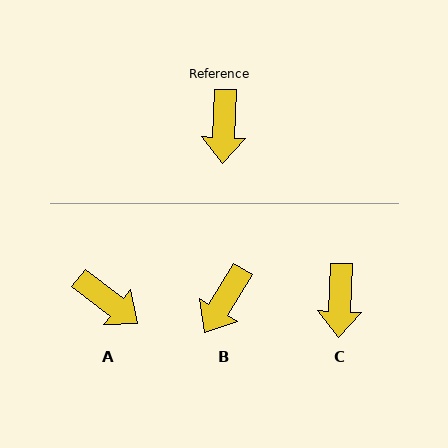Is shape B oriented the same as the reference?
No, it is off by about 29 degrees.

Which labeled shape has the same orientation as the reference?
C.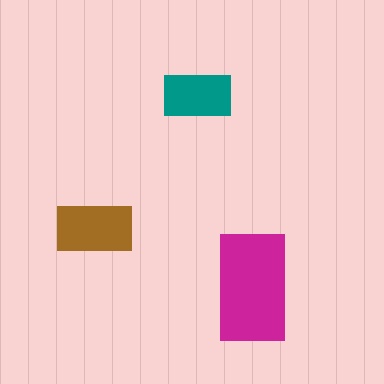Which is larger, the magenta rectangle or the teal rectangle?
The magenta one.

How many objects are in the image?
There are 3 objects in the image.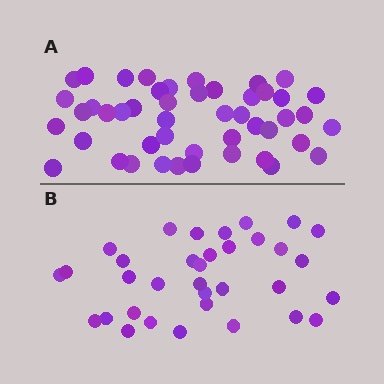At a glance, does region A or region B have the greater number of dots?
Region A (the top region) has more dots.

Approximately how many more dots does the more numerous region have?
Region A has approximately 15 more dots than region B.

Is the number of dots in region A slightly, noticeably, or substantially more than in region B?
Region A has noticeably more, but not dramatically so. The ratio is roughly 1.4 to 1.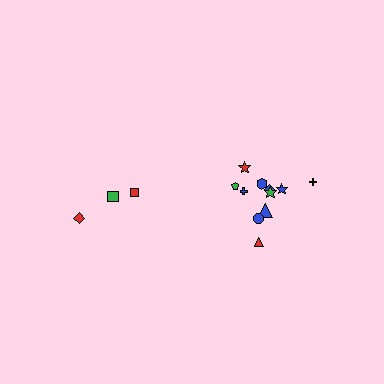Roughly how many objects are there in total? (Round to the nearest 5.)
Roughly 15 objects in total.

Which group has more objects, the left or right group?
The right group.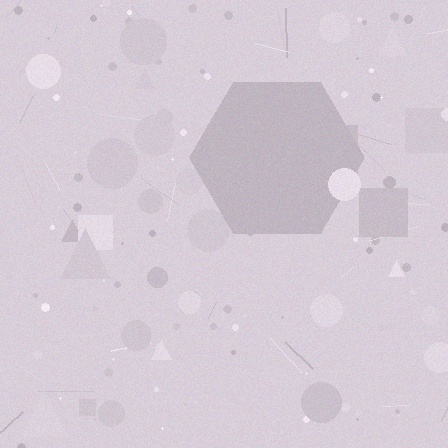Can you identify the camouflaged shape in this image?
The camouflaged shape is a hexagon.